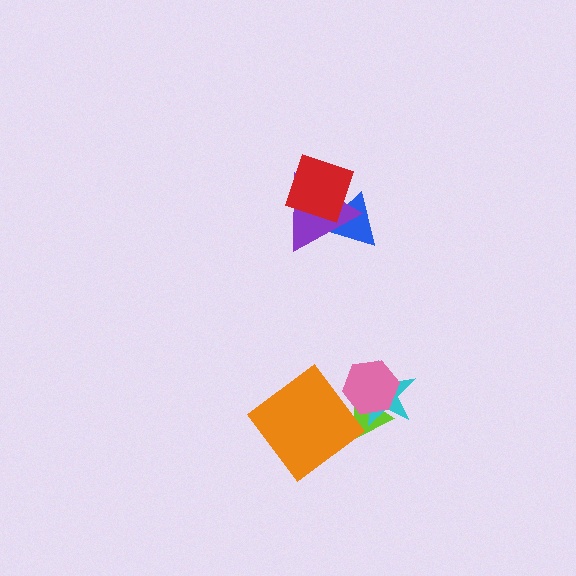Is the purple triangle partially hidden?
Yes, it is partially covered by another shape.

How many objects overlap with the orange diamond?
0 objects overlap with the orange diamond.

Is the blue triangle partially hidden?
Yes, it is partially covered by another shape.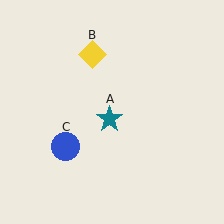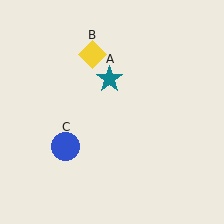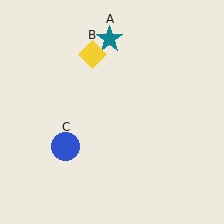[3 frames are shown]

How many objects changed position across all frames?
1 object changed position: teal star (object A).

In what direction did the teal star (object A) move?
The teal star (object A) moved up.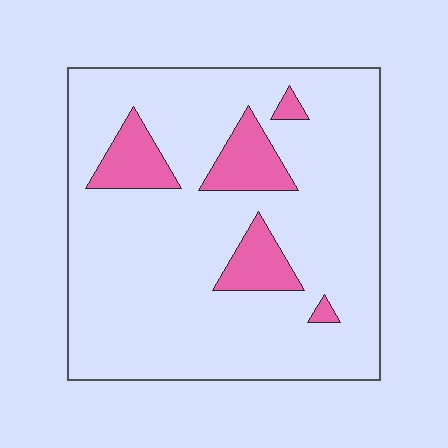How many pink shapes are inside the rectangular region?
5.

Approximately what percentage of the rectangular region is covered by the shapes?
Approximately 15%.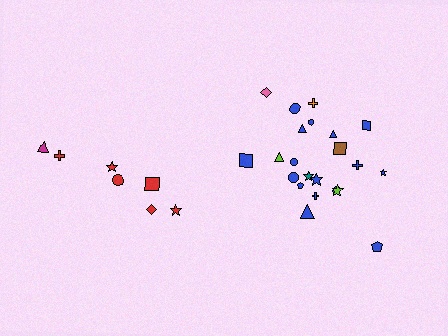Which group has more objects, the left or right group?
The right group.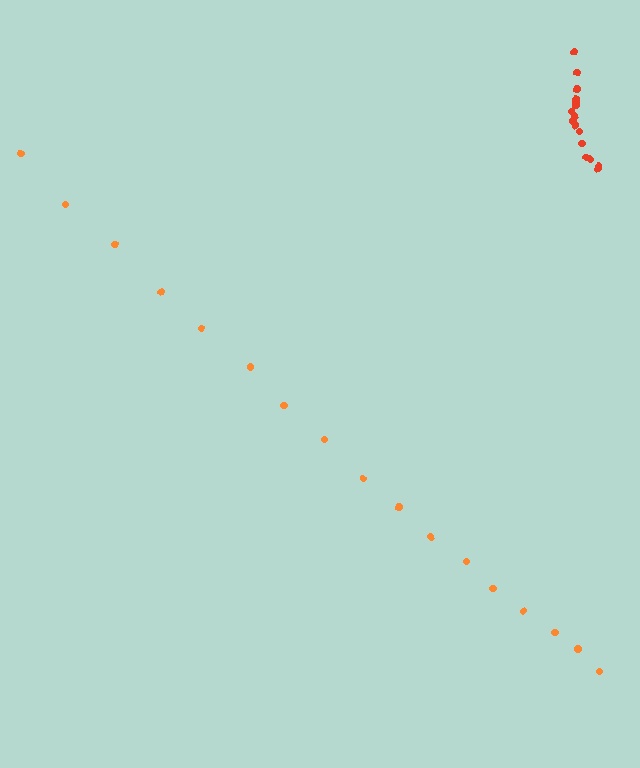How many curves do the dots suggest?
There are 2 distinct paths.